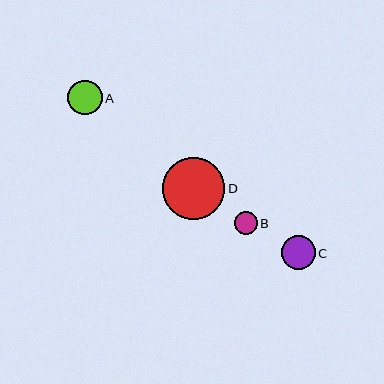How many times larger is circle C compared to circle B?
Circle C is approximately 1.5 times the size of circle B.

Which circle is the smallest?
Circle B is the smallest with a size of approximately 23 pixels.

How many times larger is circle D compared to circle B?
Circle D is approximately 2.7 times the size of circle B.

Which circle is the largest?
Circle D is the largest with a size of approximately 62 pixels.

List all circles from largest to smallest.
From largest to smallest: D, A, C, B.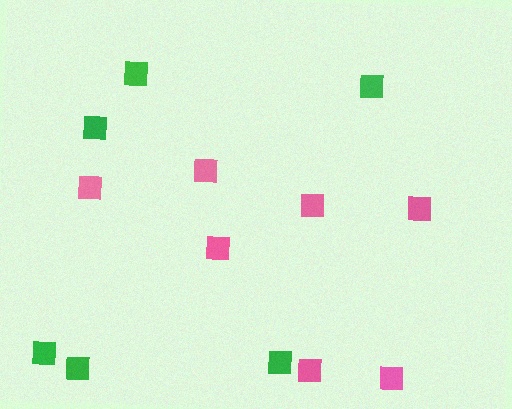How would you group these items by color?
There are 2 groups: one group of green squares (6) and one group of pink squares (7).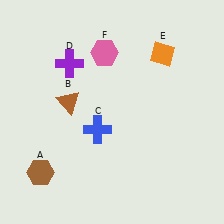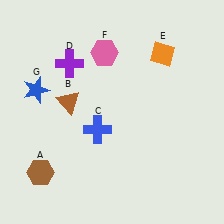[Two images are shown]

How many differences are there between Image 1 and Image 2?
There is 1 difference between the two images.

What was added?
A blue star (G) was added in Image 2.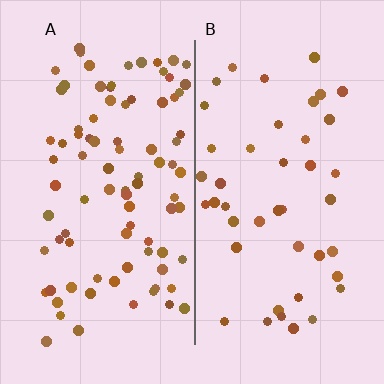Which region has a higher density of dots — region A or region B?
A (the left).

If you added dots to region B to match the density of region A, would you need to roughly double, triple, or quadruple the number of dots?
Approximately double.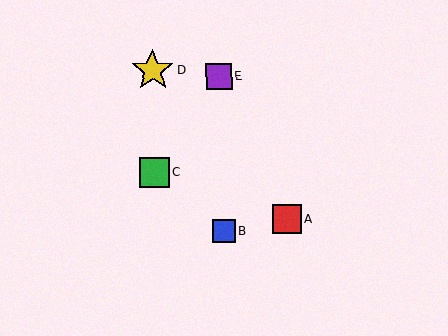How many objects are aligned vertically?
2 objects (C, D) are aligned vertically.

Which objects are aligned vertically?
Objects C, D are aligned vertically.